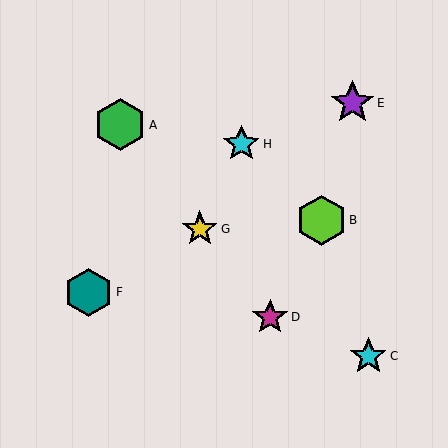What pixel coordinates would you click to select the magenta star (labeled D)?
Click at (270, 317) to select the magenta star D.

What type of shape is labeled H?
Shape H is a cyan star.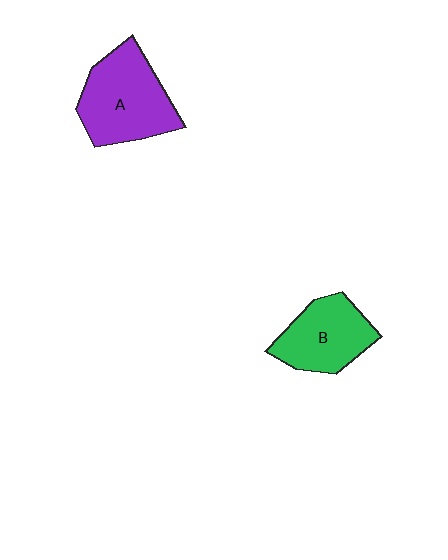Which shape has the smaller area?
Shape B (green).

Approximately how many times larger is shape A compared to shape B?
Approximately 1.3 times.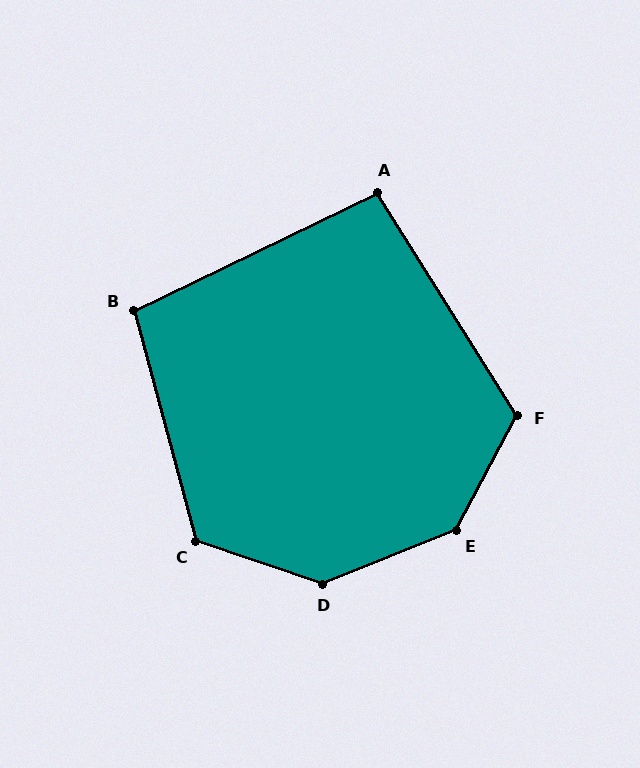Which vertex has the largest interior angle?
E, at approximately 140 degrees.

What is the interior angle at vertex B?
Approximately 101 degrees (obtuse).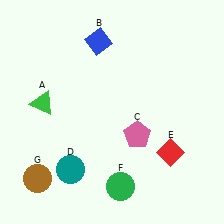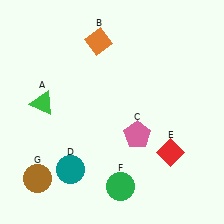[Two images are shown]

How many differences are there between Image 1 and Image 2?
There is 1 difference between the two images.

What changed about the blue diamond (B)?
In Image 1, B is blue. In Image 2, it changed to orange.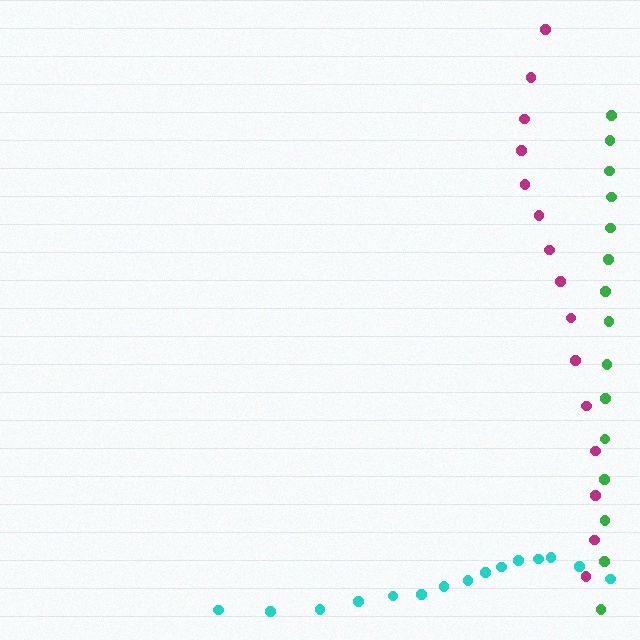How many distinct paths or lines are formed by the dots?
There are 3 distinct paths.